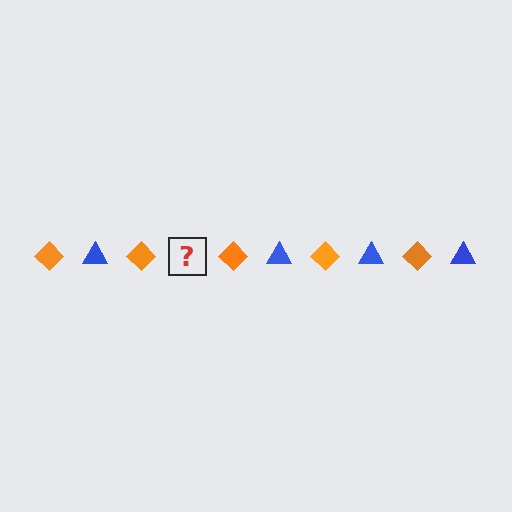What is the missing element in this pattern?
The missing element is a blue triangle.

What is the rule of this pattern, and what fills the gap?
The rule is that the pattern alternates between orange diamond and blue triangle. The gap should be filled with a blue triangle.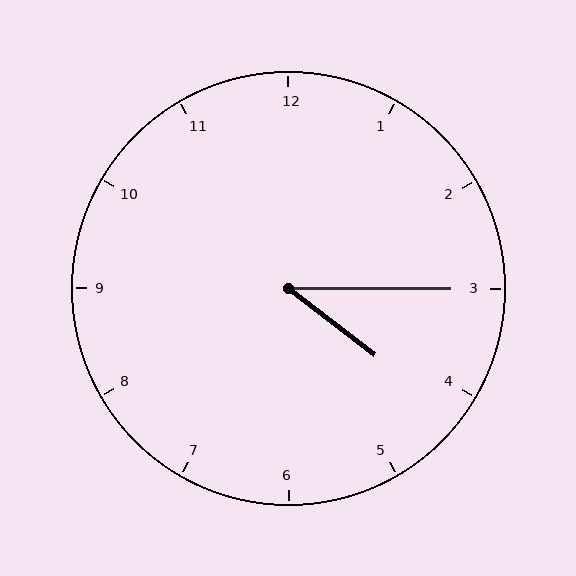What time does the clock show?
4:15.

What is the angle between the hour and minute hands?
Approximately 38 degrees.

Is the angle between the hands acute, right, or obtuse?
It is acute.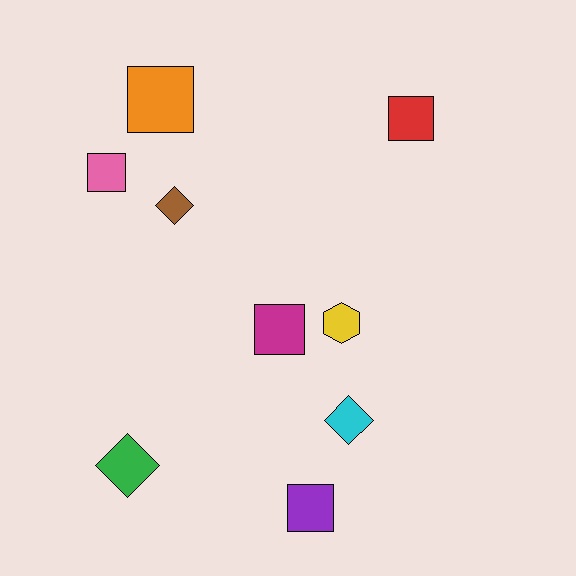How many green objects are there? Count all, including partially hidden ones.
There is 1 green object.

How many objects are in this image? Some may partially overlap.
There are 9 objects.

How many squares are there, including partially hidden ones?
There are 5 squares.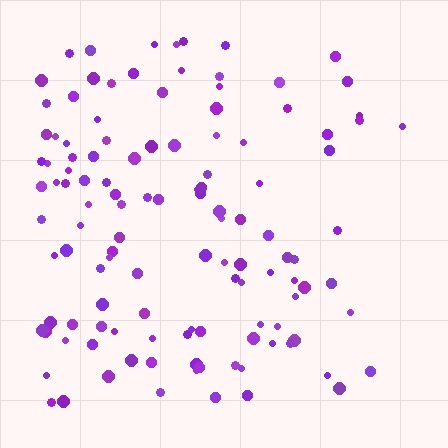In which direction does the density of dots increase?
From right to left, with the left side densest.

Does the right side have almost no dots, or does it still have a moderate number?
Still a moderate number, just noticeably fewer than the left.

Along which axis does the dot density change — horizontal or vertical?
Horizontal.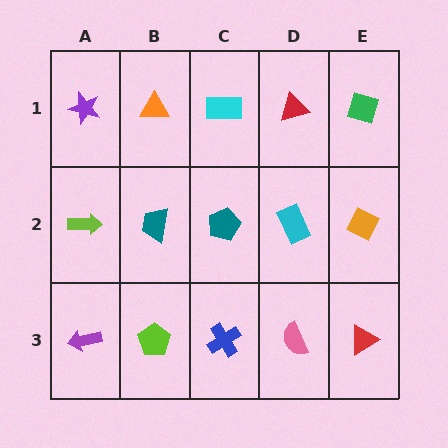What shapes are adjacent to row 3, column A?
A lime arrow (row 2, column A), a lime pentagon (row 3, column B).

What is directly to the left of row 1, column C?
An orange triangle.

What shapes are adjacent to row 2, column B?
An orange triangle (row 1, column B), a lime pentagon (row 3, column B), a lime arrow (row 2, column A), a teal pentagon (row 2, column C).